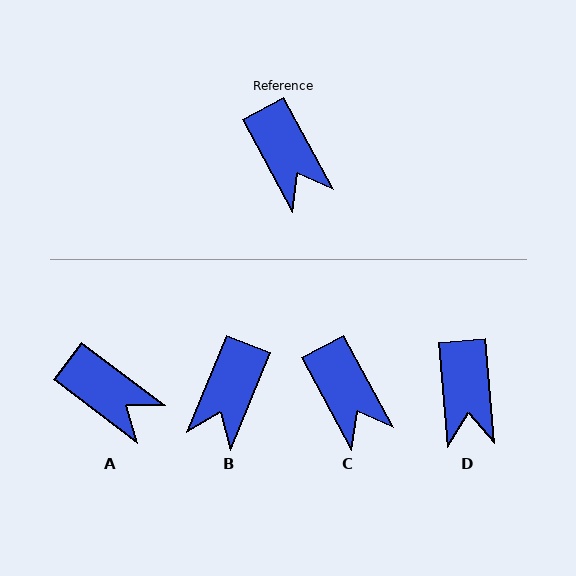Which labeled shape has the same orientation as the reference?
C.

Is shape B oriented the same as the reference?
No, it is off by about 50 degrees.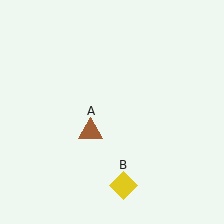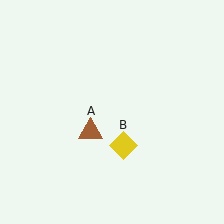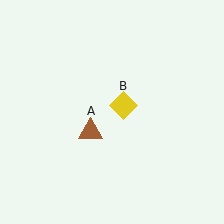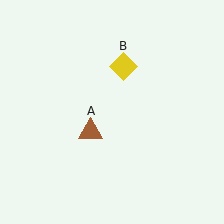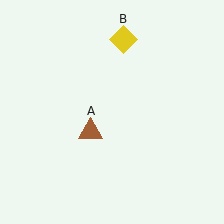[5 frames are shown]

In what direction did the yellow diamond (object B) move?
The yellow diamond (object B) moved up.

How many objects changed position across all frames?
1 object changed position: yellow diamond (object B).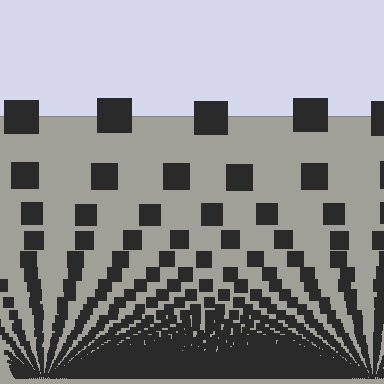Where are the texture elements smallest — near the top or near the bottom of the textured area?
Near the bottom.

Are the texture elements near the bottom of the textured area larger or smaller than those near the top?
Smaller. The gradient is inverted — elements near the bottom are smaller and denser.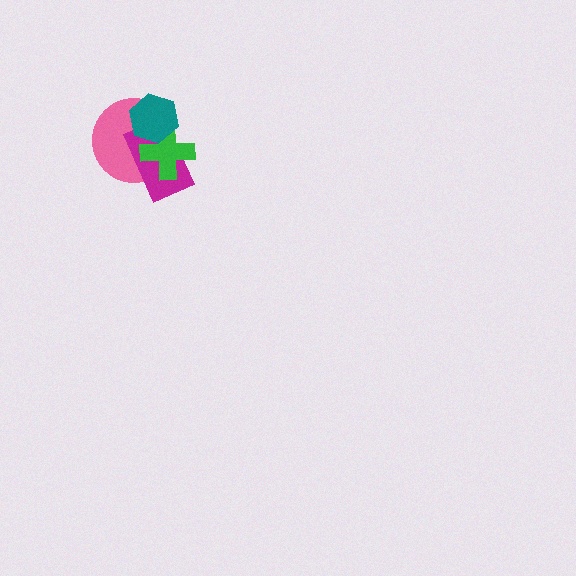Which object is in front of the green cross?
The teal hexagon is in front of the green cross.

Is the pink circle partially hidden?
Yes, it is partially covered by another shape.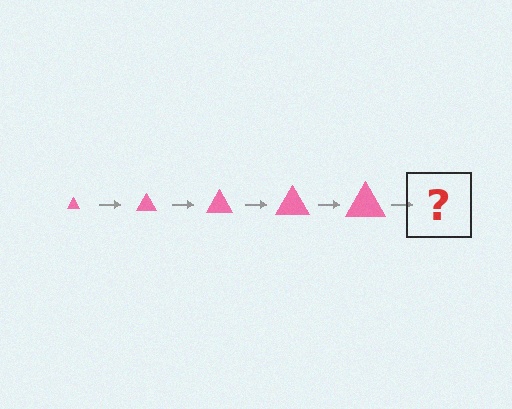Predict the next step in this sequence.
The next step is a pink triangle, larger than the previous one.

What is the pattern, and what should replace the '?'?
The pattern is that the triangle gets progressively larger each step. The '?' should be a pink triangle, larger than the previous one.